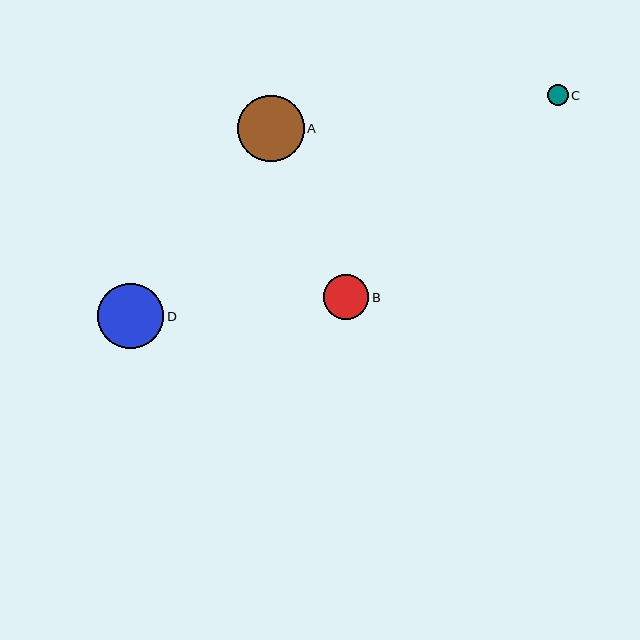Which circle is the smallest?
Circle C is the smallest with a size of approximately 21 pixels.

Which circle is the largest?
Circle A is the largest with a size of approximately 67 pixels.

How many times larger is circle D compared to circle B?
Circle D is approximately 1.5 times the size of circle B.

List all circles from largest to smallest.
From largest to smallest: A, D, B, C.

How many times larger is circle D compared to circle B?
Circle D is approximately 1.5 times the size of circle B.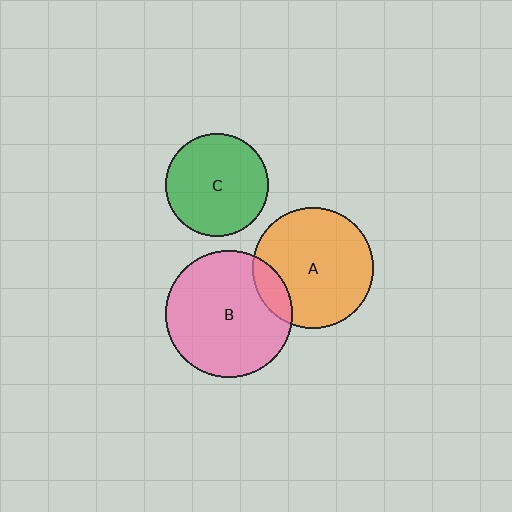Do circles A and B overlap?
Yes.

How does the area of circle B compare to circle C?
Approximately 1.5 times.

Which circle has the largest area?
Circle B (pink).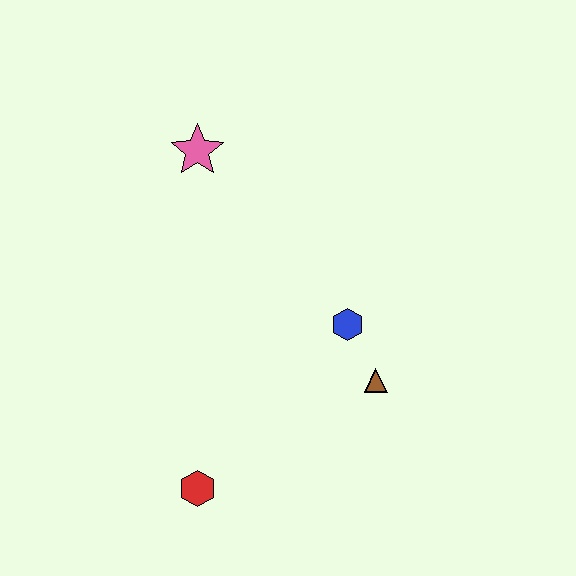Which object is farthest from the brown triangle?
The pink star is farthest from the brown triangle.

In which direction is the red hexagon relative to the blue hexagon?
The red hexagon is below the blue hexagon.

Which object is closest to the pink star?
The blue hexagon is closest to the pink star.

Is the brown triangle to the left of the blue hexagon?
No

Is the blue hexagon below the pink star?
Yes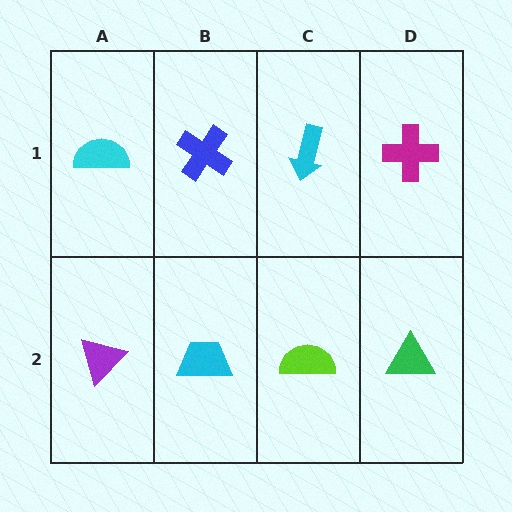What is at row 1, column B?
A blue cross.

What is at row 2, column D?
A green triangle.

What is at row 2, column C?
A lime semicircle.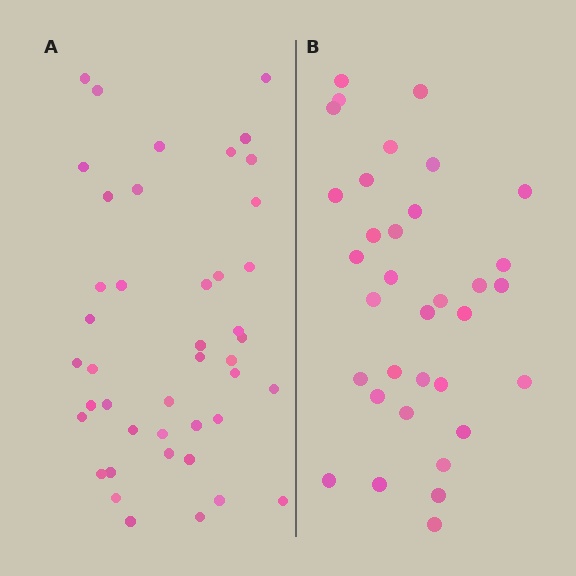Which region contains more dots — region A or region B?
Region A (the left region) has more dots.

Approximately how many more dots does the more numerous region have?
Region A has roughly 8 or so more dots than region B.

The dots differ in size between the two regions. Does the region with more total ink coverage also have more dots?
No. Region B has more total ink coverage because its dots are larger, but region A actually contains more individual dots. Total area can be misleading — the number of items is what matters here.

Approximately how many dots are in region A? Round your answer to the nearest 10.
About 40 dots. (The exact count is 43, which rounds to 40.)